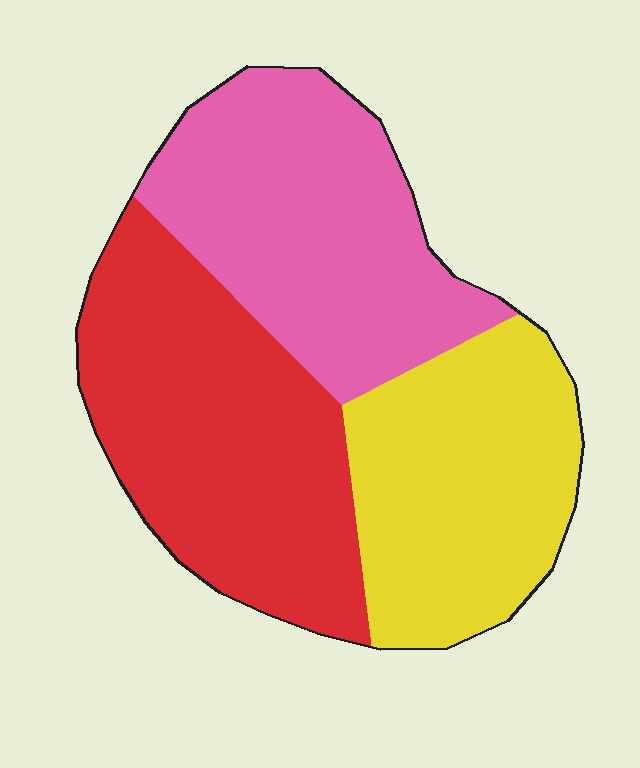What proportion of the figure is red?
Red takes up between a third and a half of the figure.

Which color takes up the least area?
Yellow, at roughly 30%.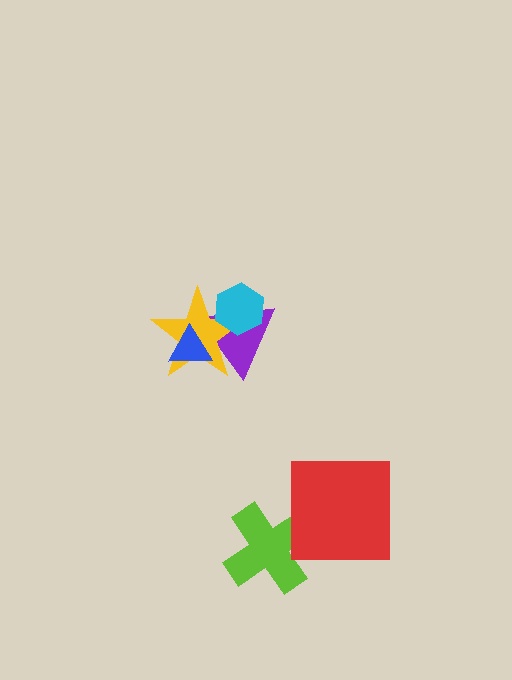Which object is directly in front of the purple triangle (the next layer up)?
The yellow star is directly in front of the purple triangle.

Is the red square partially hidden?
No, no other shape covers it.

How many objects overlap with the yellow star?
3 objects overlap with the yellow star.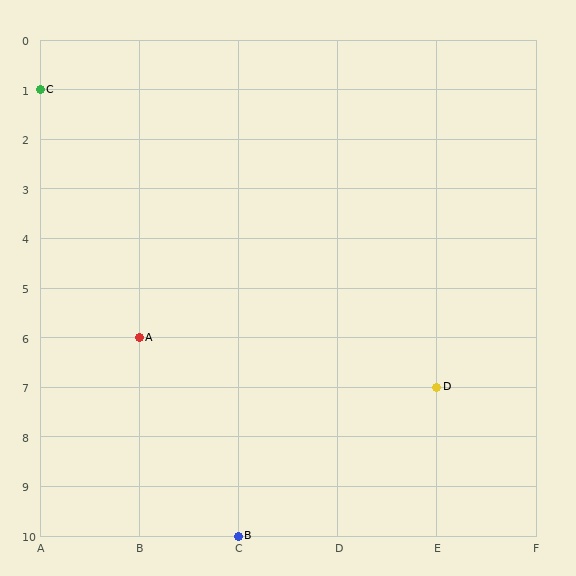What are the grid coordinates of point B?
Point B is at grid coordinates (C, 10).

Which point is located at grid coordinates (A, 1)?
Point C is at (A, 1).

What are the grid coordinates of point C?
Point C is at grid coordinates (A, 1).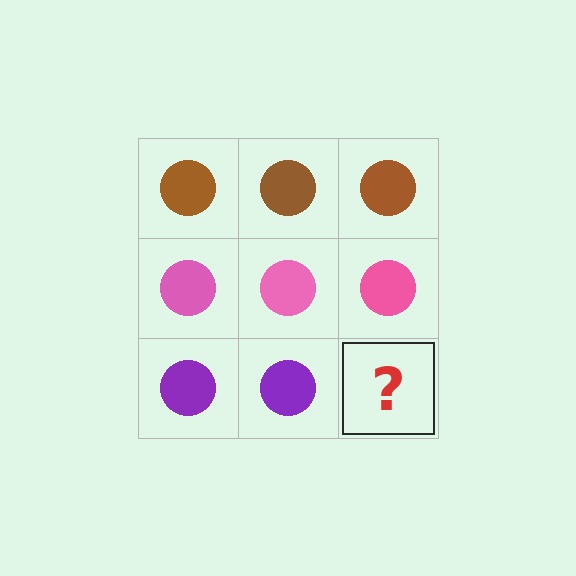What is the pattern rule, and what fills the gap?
The rule is that each row has a consistent color. The gap should be filled with a purple circle.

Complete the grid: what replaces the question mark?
The question mark should be replaced with a purple circle.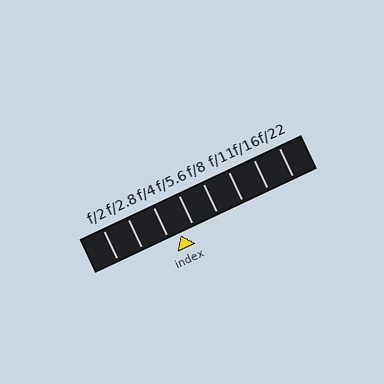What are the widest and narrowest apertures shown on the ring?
The widest aperture shown is f/2 and the narrowest is f/22.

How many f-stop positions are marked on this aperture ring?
There are 8 f-stop positions marked.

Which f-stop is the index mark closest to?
The index mark is closest to f/4.